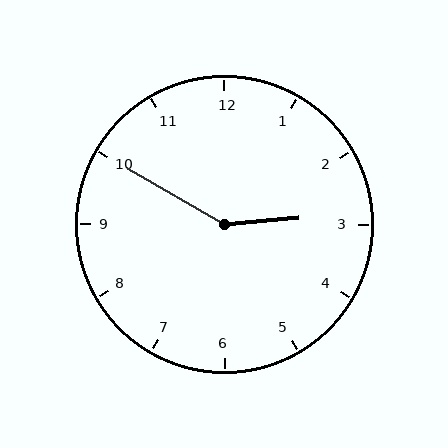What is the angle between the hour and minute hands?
Approximately 145 degrees.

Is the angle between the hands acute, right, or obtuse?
It is obtuse.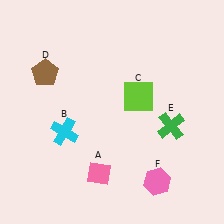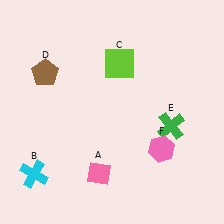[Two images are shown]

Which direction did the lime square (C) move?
The lime square (C) moved up.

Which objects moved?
The objects that moved are: the cyan cross (B), the lime square (C), the pink hexagon (F).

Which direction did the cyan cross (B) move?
The cyan cross (B) moved down.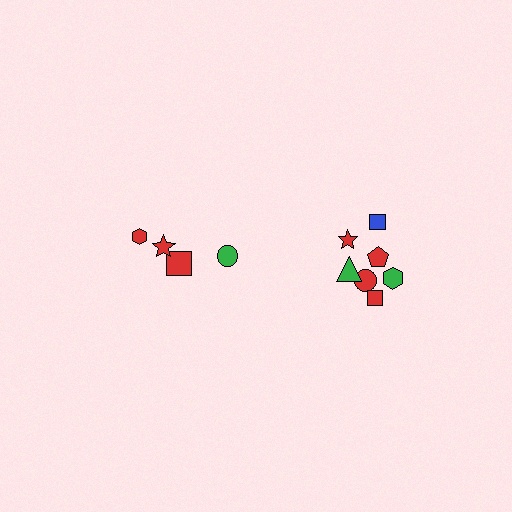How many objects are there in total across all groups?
There are 11 objects.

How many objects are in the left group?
There are 4 objects.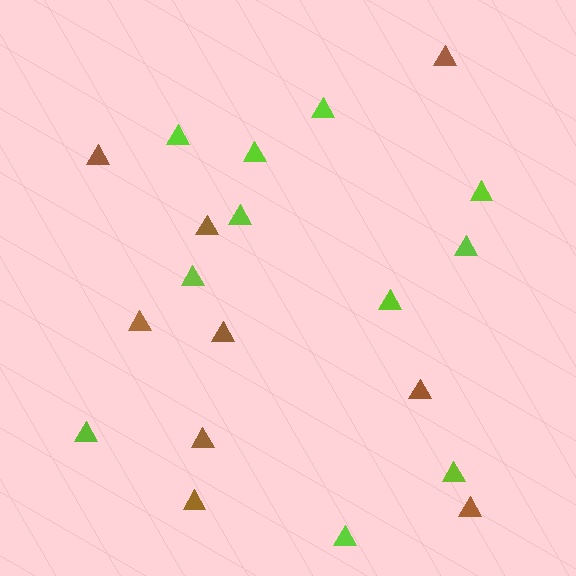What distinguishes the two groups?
There are 2 groups: one group of lime triangles (11) and one group of brown triangles (9).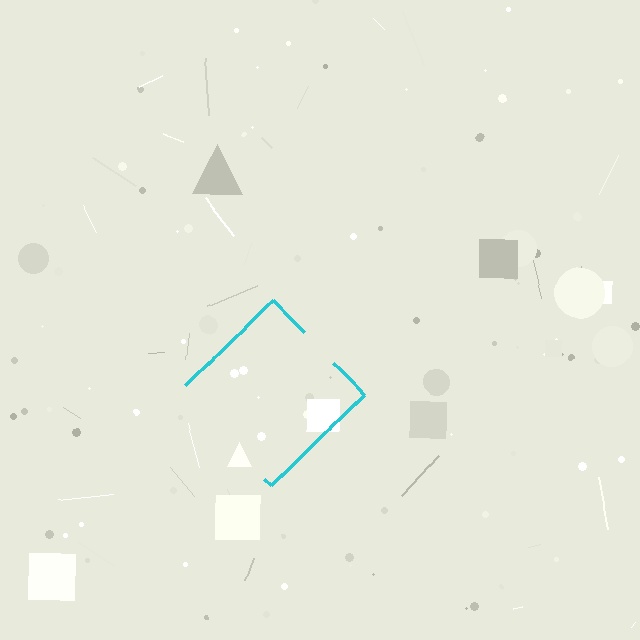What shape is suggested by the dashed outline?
The dashed outline suggests a diamond.